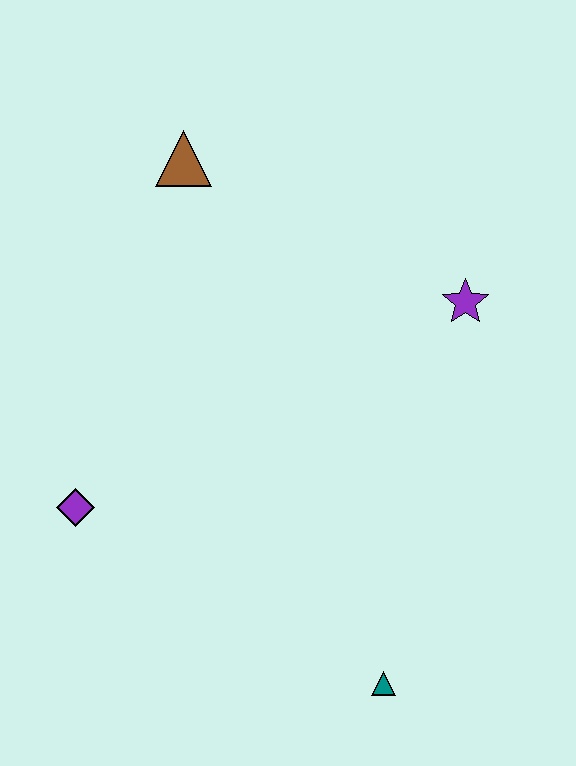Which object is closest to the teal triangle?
The purple diamond is closest to the teal triangle.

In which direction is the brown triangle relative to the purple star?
The brown triangle is to the left of the purple star.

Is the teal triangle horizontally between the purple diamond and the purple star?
Yes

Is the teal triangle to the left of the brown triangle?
No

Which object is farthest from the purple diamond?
The purple star is farthest from the purple diamond.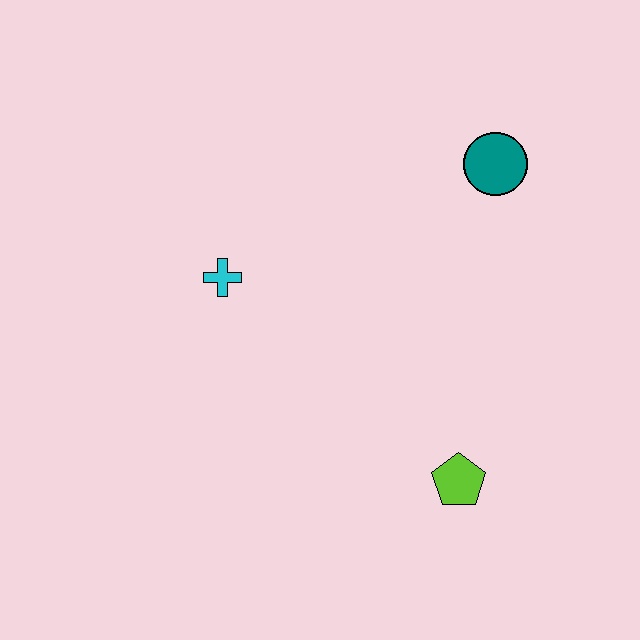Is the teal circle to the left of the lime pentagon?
No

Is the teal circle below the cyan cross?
No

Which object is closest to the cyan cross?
The teal circle is closest to the cyan cross.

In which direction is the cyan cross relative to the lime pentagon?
The cyan cross is to the left of the lime pentagon.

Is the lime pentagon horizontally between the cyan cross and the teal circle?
Yes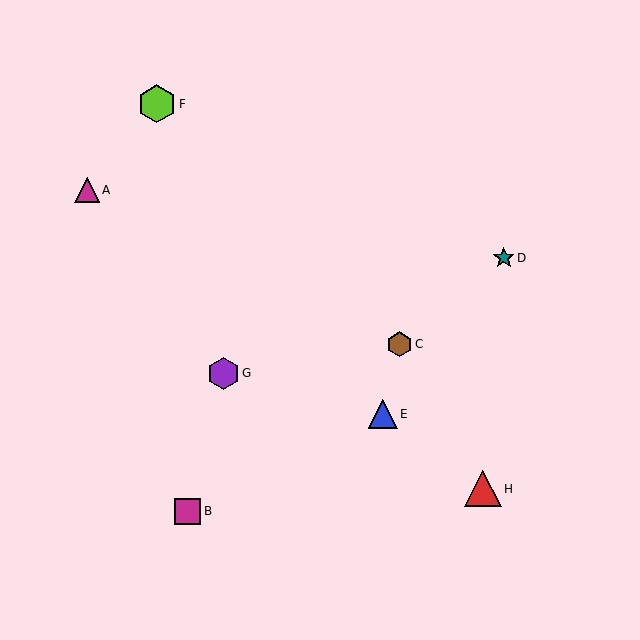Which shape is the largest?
The lime hexagon (labeled F) is the largest.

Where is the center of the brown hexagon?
The center of the brown hexagon is at (399, 344).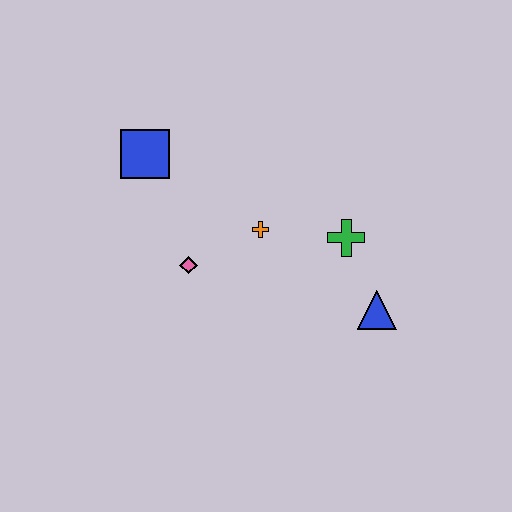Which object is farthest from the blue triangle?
The blue square is farthest from the blue triangle.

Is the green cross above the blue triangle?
Yes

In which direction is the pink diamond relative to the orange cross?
The pink diamond is to the left of the orange cross.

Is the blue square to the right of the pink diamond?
No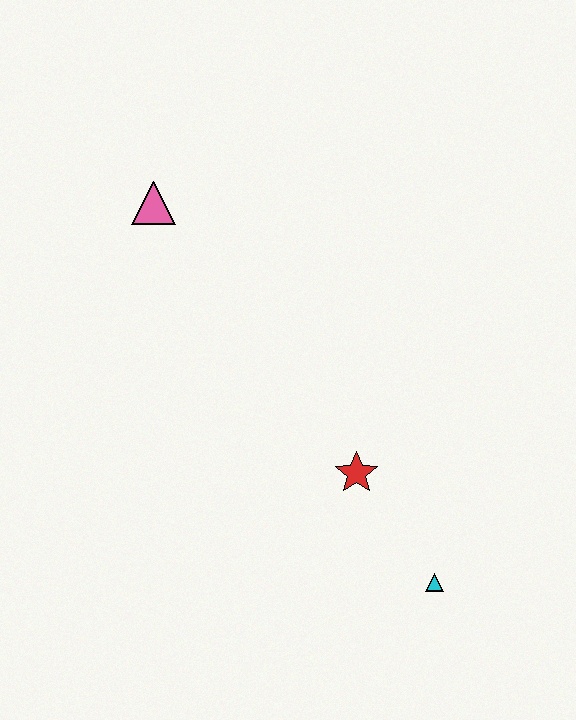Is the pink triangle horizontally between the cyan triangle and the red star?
No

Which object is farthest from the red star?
The pink triangle is farthest from the red star.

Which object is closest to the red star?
The cyan triangle is closest to the red star.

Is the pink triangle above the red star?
Yes